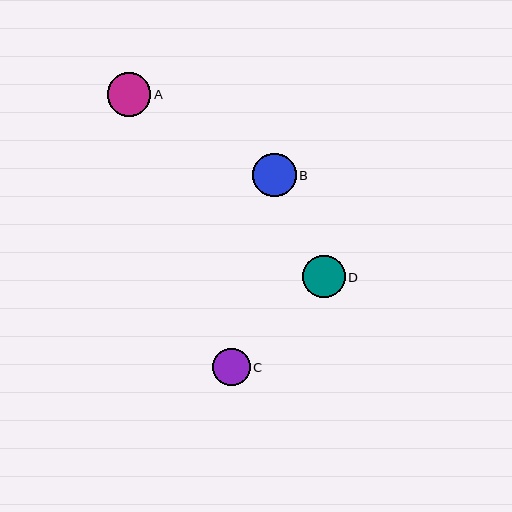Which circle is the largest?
Circle B is the largest with a size of approximately 43 pixels.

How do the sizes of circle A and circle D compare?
Circle A and circle D are approximately the same size.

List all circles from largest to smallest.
From largest to smallest: B, A, D, C.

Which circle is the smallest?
Circle C is the smallest with a size of approximately 37 pixels.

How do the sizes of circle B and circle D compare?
Circle B and circle D are approximately the same size.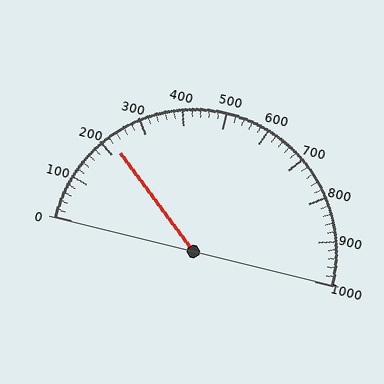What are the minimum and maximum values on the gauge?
The gauge ranges from 0 to 1000.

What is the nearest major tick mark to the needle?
The nearest major tick mark is 200.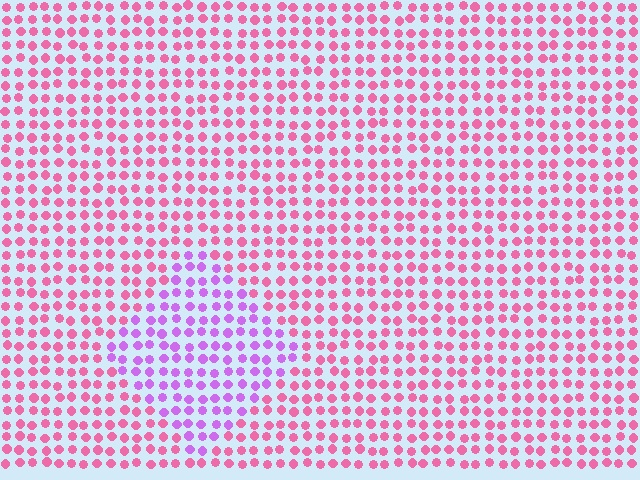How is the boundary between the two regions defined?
The boundary is defined purely by a slight shift in hue (about 46 degrees). Spacing, size, and orientation are identical on both sides.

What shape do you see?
I see a diamond.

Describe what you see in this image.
The image is filled with small pink elements in a uniform arrangement. A diamond-shaped region is visible where the elements are tinted to a slightly different hue, forming a subtle color boundary.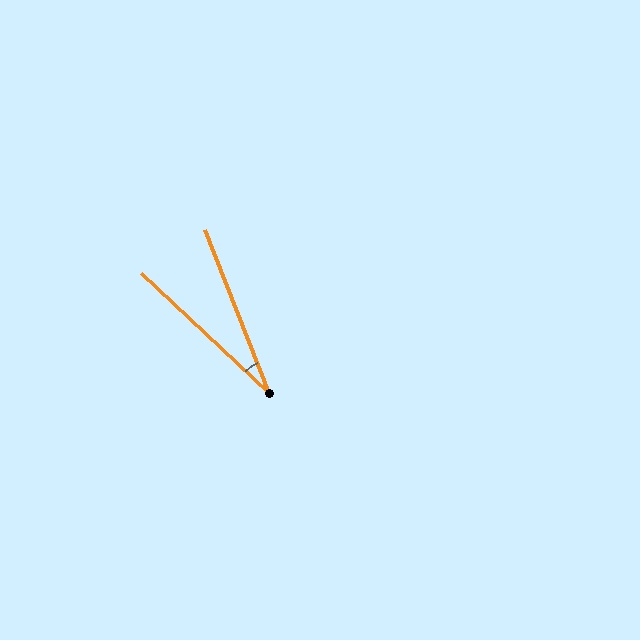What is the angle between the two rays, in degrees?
Approximately 25 degrees.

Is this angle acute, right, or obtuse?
It is acute.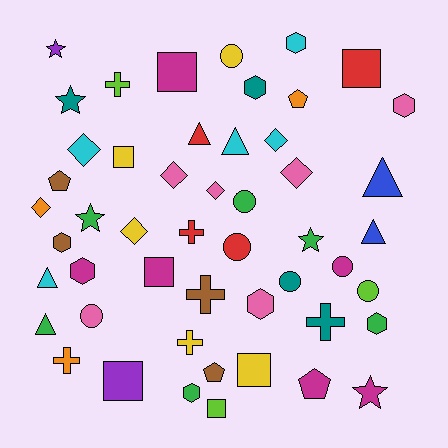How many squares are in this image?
There are 7 squares.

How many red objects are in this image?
There are 4 red objects.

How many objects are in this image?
There are 50 objects.